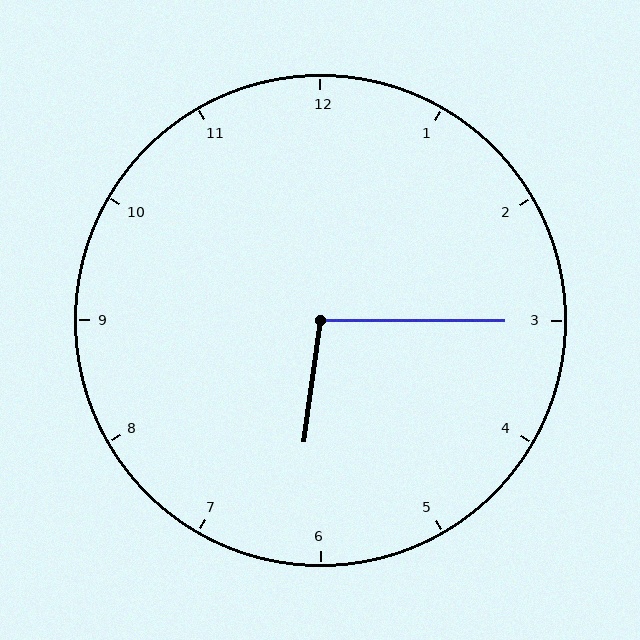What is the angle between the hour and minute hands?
Approximately 98 degrees.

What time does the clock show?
6:15.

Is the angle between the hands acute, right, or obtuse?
It is obtuse.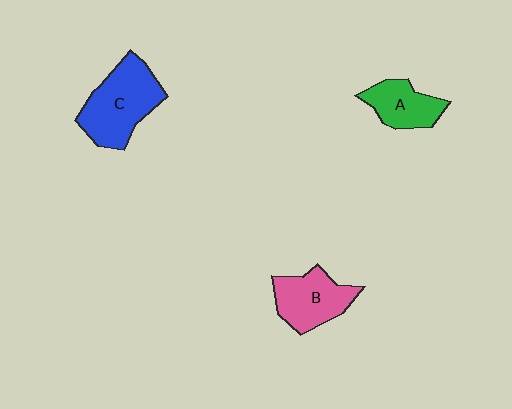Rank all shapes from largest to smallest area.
From largest to smallest: C (blue), B (pink), A (green).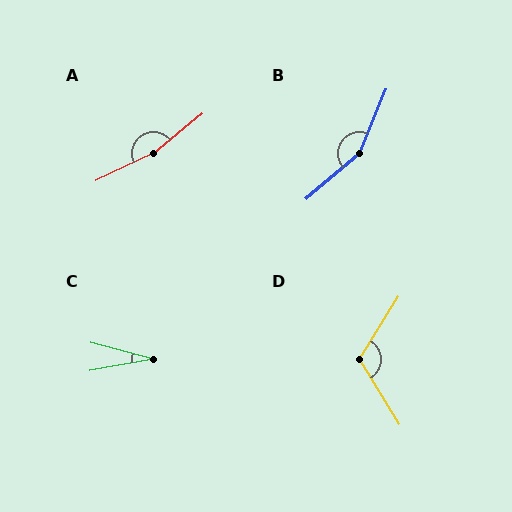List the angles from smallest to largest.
C (25°), D (117°), B (153°), A (166°).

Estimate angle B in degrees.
Approximately 153 degrees.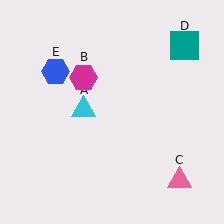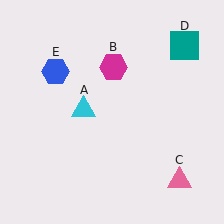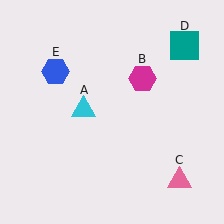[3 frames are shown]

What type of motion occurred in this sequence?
The magenta hexagon (object B) rotated clockwise around the center of the scene.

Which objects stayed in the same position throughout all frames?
Cyan triangle (object A) and pink triangle (object C) and teal square (object D) and blue hexagon (object E) remained stationary.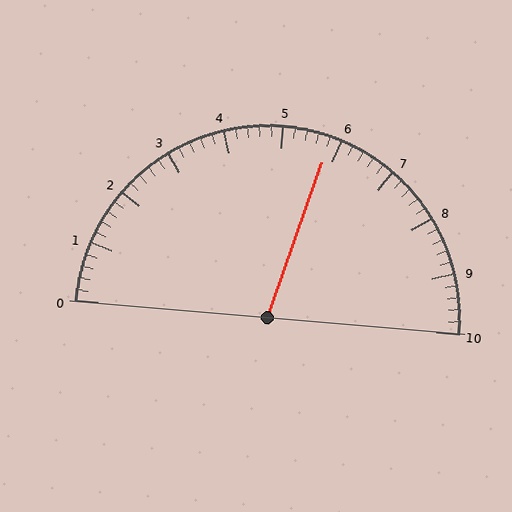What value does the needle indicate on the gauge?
The needle indicates approximately 5.8.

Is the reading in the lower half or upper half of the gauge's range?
The reading is in the upper half of the range (0 to 10).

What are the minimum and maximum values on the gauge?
The gauge ranges from 0 to 10.